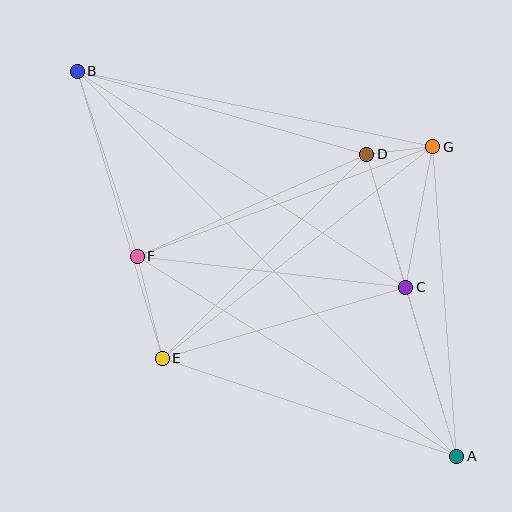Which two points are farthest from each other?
Points A and B are farthest from each other.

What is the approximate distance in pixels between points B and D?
The distance between B and D is approximately 301 pixels.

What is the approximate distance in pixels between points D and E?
The distance between D and E is approximately 289 pixels.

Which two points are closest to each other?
Points D and G are closest to each other.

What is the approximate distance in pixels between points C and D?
The distance between C and D is approximately 139 pixels.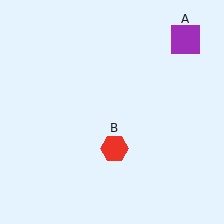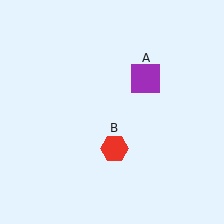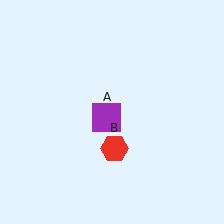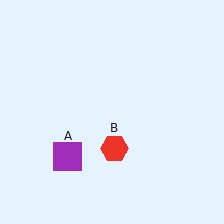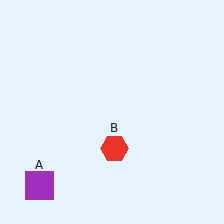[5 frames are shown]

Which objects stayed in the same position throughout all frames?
Red hexagon (object B) remained stationary.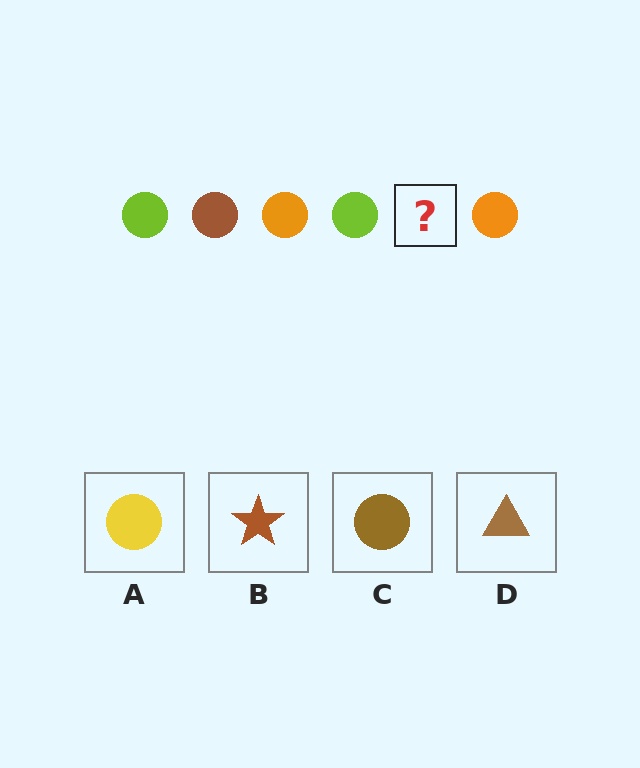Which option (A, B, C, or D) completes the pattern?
C.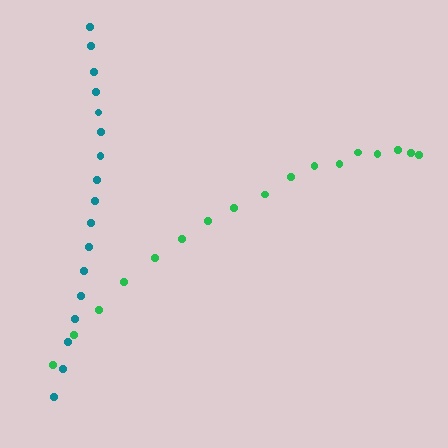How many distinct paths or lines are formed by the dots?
There are 2 distinct paths.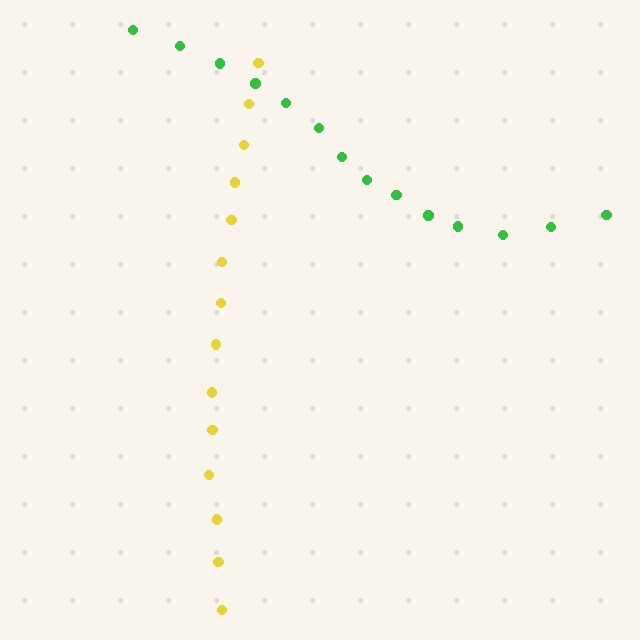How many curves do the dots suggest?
There are 2 distinct paths.